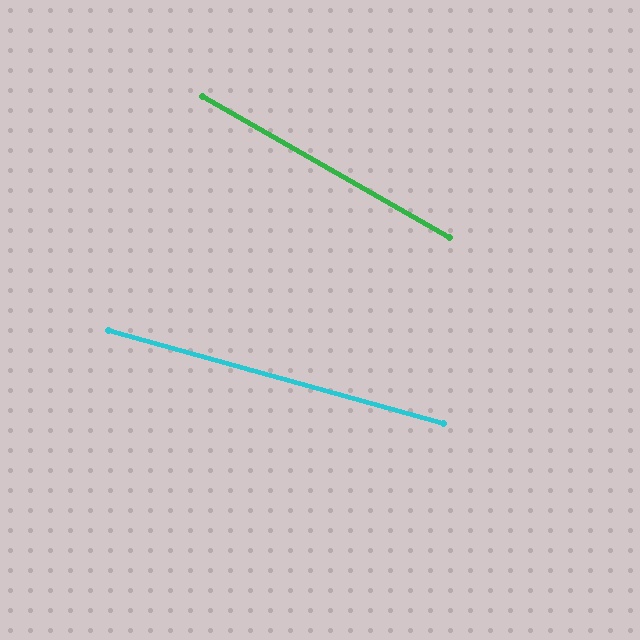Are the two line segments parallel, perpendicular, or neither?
Neither parallel nor perpendicular — they differ by about 14°.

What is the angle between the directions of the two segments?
Approximately 14 degrees.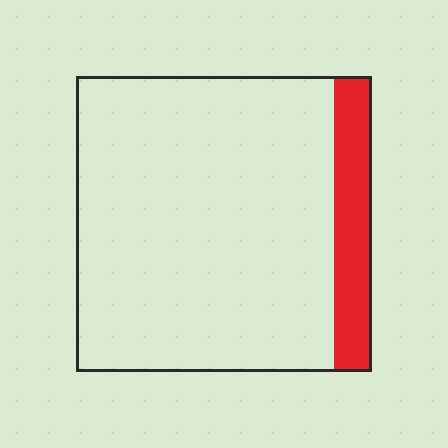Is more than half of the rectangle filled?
No.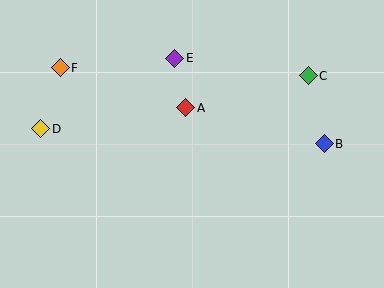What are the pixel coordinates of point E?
Point E is at (175, 58).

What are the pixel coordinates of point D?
Point D is at (41, 129).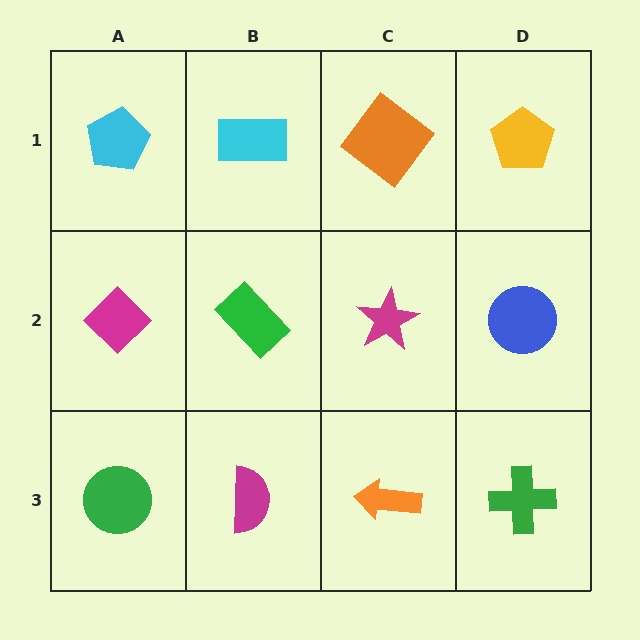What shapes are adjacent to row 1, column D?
A blue circle (row 2, column D), an orange diamond (row 1, column C).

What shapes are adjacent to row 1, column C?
A magenta star (row 2, column C), a cyan rectangle (row 1, column B), a yellow pentagon (row 1, column D).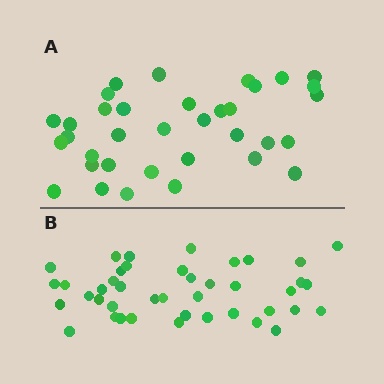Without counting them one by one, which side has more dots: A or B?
Region B (the bottom region) has more dots.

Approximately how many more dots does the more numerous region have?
Region B has roughly 8 or so more dots than region A.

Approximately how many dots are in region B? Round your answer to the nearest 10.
About 40 dots. (The exact count is 42, which rounds to 40.)